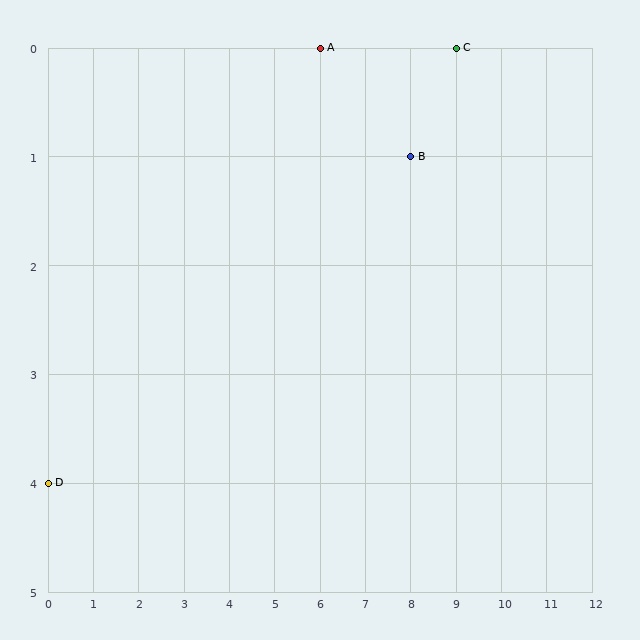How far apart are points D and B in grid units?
Points D and B are 8 columns and 3 rows apart (about 8.5 grid units diagonally).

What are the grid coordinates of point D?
Point D is at grid coordinates (0, 4).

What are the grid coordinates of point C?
Point C is at grid coordinates (9, 0).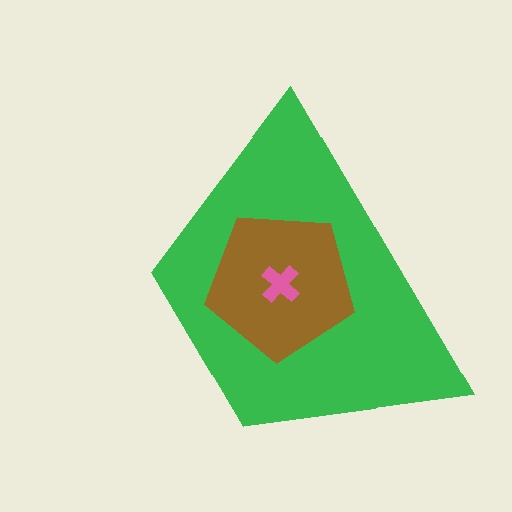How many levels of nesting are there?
3.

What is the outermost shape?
The green trapezoid.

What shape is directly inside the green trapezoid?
The brown pentagon.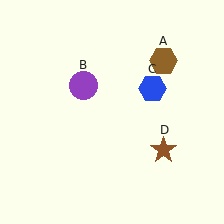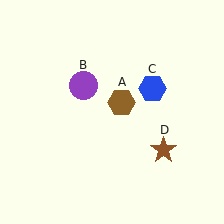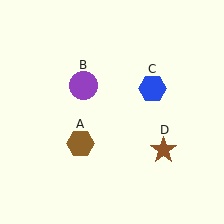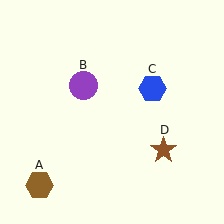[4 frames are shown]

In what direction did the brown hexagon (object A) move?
The brown hexagon (object A) moved down and to the left.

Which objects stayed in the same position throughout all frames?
Purple circle (object B) and blue hexagon (object C) and brown star (object D) remained stationary.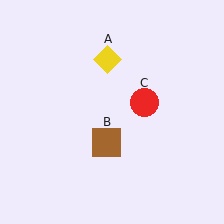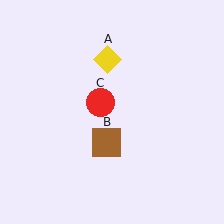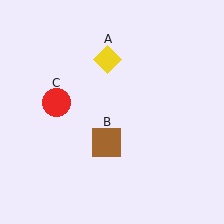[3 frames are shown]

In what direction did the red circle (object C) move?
The red circle (object C) moved left.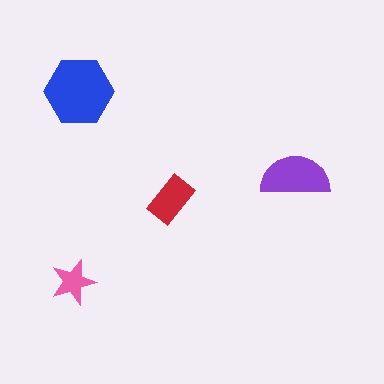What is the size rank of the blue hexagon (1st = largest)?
1st.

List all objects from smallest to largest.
The pink star, the red rectangle, the purple semicircle, the blue hexagon.